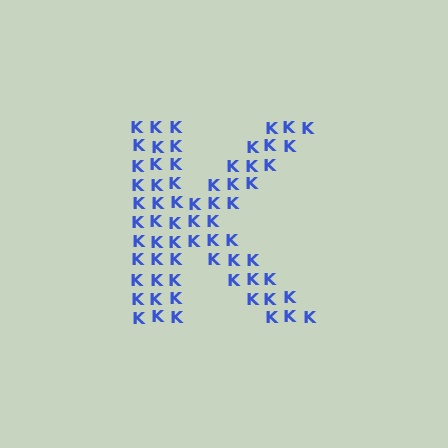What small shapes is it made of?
It is made of small letter K's.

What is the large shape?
The large shape is the letter K.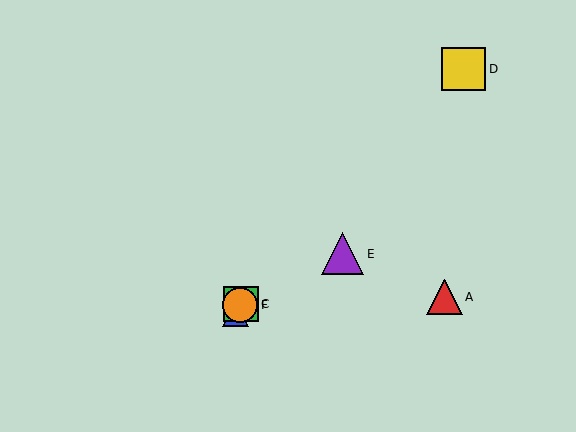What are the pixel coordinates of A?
Object A is at (444, 297).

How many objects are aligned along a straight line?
3 objects (B, C, F) are aligned along a straight line.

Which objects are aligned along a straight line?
Objects B, C, F are aligned along a straight line.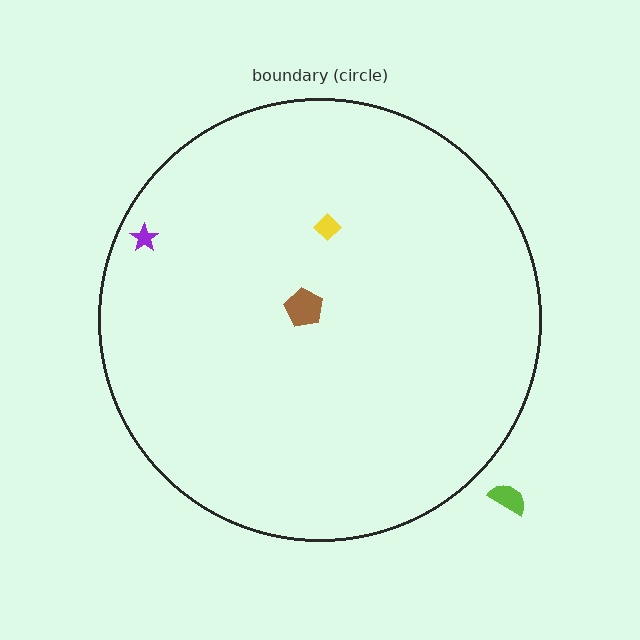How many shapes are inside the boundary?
3 inside, 1 outside.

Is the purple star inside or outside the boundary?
Inside.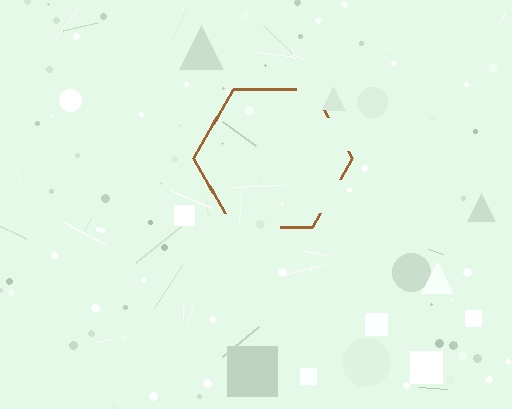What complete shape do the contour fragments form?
The contour fragments form a hexagon.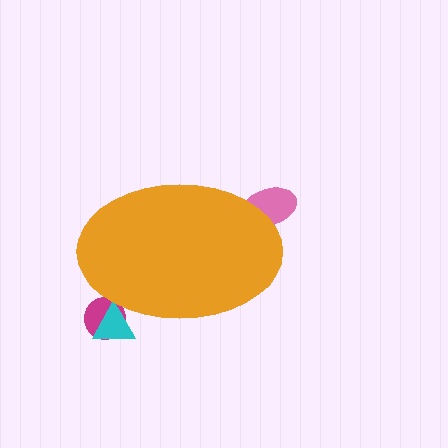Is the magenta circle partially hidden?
Yes, the magenta circle is partially hidden behind the orange ellipse.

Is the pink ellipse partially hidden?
Yes, the pink ellipse is partially hidden behind the orange ellipse.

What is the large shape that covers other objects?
An orange ellipse.